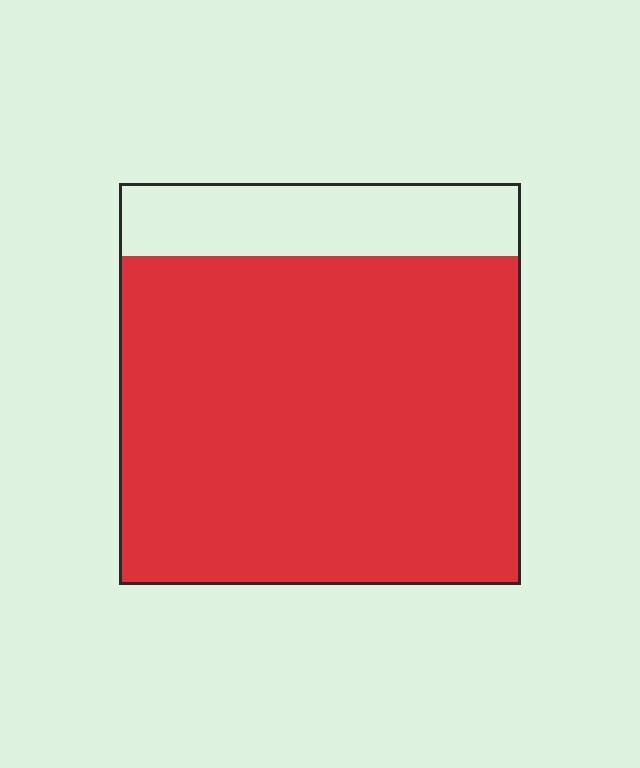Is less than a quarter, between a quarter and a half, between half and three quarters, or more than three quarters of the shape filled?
More than three quarters.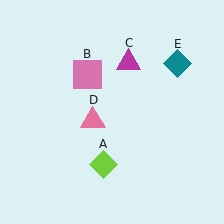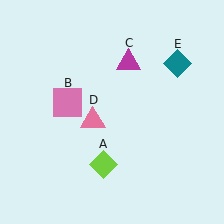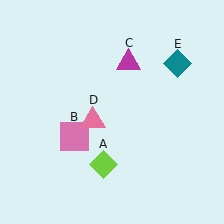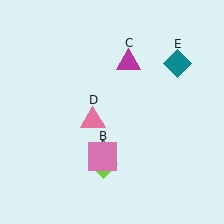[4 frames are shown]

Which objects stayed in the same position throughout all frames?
Lime diamond (object A) and magenta triangle (object C) and pink triangle (object D) and teal diamond (object E) remained stationary.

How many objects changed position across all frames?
1 object changed position: pink square (object B).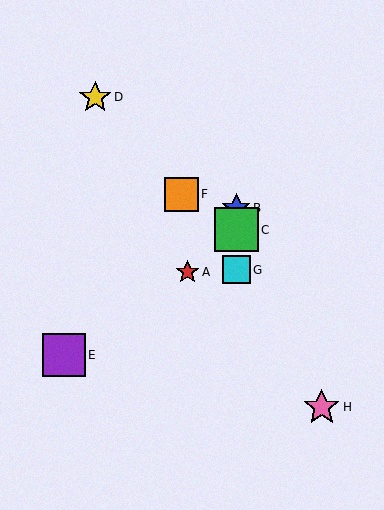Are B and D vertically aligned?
No, B is at x≈236 and D is at x≈95.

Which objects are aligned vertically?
Objects B, C, G are aligned vertically.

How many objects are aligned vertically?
3 objects (B, C, G) are aligned vertically.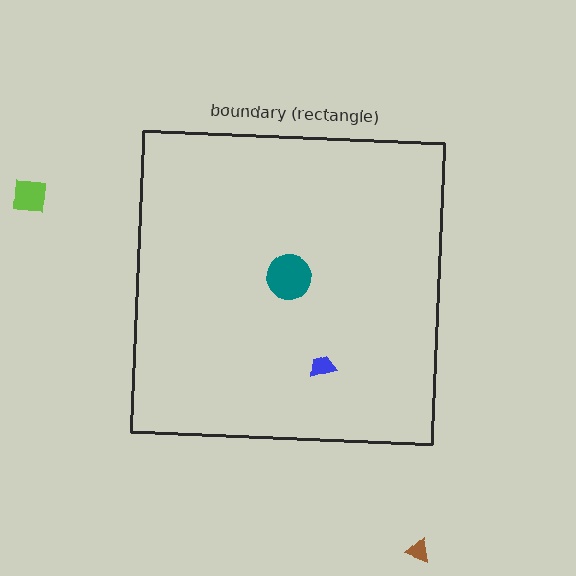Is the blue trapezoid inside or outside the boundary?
Inside.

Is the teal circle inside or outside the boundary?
Inside.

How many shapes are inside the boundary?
2 inside, 2 outside.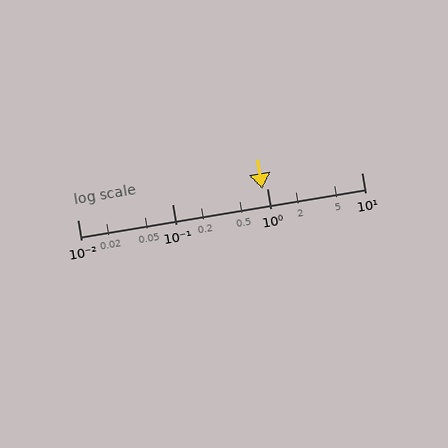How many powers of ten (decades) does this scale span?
The scale spans 3 decades, from 0.01 to 10.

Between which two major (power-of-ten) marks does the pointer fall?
The pointer is between 0.1 and 1.